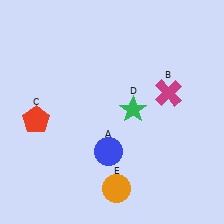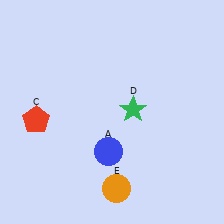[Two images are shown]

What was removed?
The magenta cross (B) was removed in Image 2.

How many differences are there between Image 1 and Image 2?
There is 1 difference between the two images.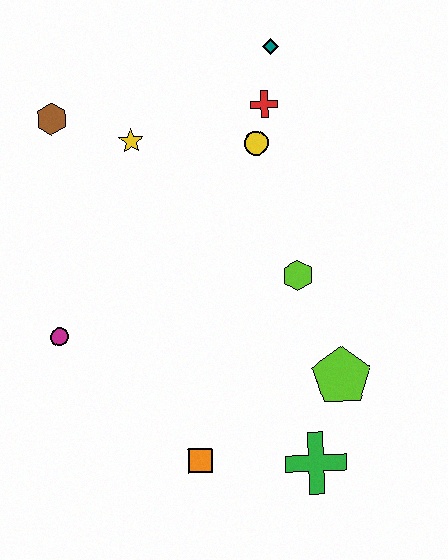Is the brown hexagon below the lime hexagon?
No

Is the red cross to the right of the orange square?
Yes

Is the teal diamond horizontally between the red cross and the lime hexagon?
Yes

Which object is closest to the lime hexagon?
The lime pentagon is closest to the lime hexagon.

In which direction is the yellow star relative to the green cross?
The yellow star is above the green cross.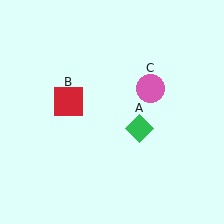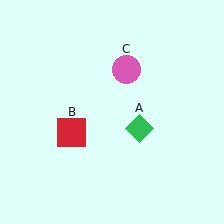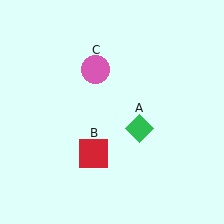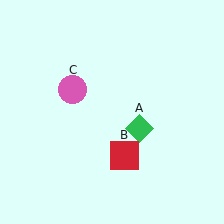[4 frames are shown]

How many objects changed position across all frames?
2 objects changed position: red square (object B), pink circle (object C).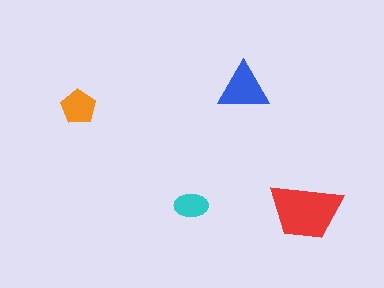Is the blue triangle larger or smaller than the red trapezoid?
Smaller.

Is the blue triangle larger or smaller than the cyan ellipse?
Larger.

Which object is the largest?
The red trapezoid.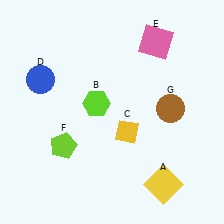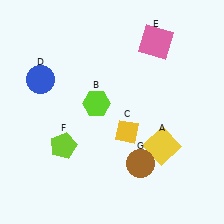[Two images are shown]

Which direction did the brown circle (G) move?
The brown circle (G) moved down.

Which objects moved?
The objects that moved are: the yellow square (A), the brown circle (G).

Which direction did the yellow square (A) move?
The yellow square (A) moved up.